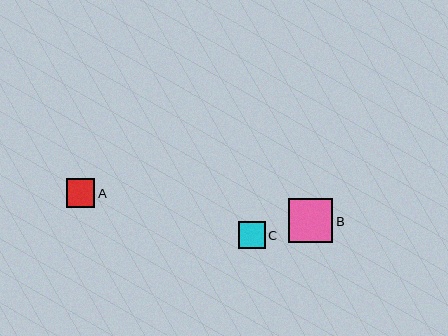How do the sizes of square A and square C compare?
Square A and square C are approximately the same size.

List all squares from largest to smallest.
From largest to smallest: B, A, C.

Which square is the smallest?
Square C is the smallest with a size of approximately 26 pixels.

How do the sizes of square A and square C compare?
Square A and square C are approximately the same size.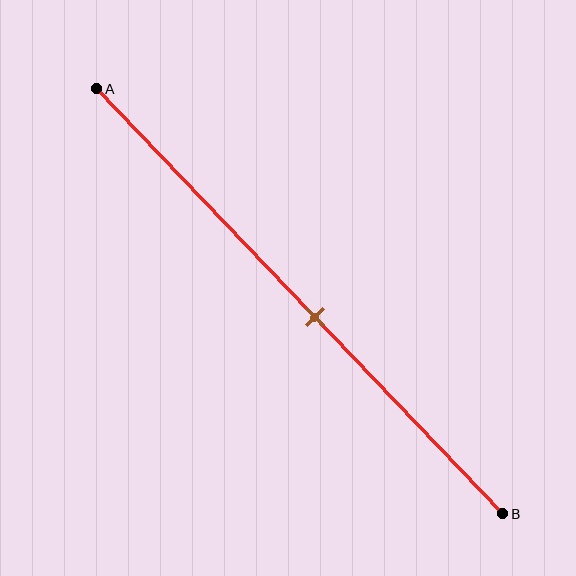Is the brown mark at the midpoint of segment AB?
No, the mark is at about 55% from A, not at the 50% midpoint.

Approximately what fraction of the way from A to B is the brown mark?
The brown mark is approximately 55% of the way from A to B.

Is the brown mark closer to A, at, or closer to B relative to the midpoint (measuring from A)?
The brown mark is closer to point B than the midpoint of segment AB.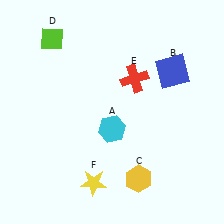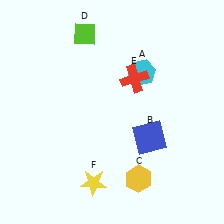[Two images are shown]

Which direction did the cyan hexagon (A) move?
The cyan hexagon (A) moved up.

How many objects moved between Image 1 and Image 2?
3 objects moved between the two images.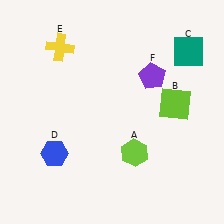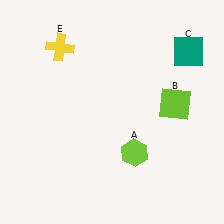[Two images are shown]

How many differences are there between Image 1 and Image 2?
There are 2 differences between the two images.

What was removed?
The purple pentagon (F), the blue hexagon (D) were removed in Image 2.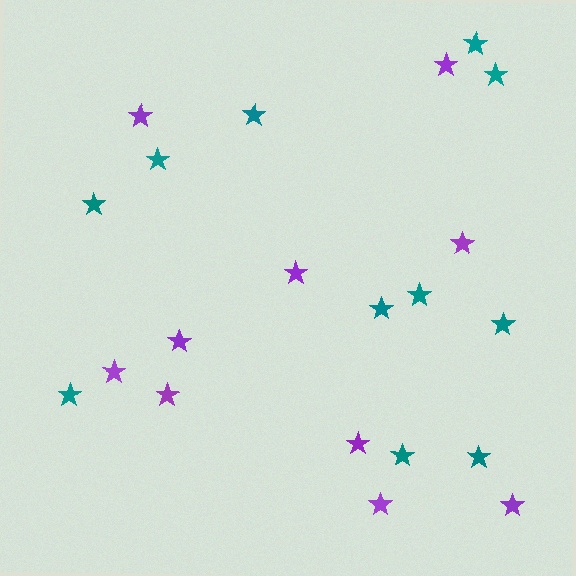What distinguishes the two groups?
There are 2 groups: one group of purple stars (10) and one group of teal stars (11).